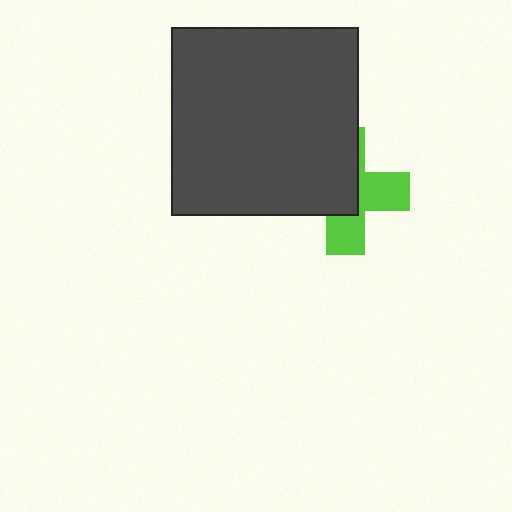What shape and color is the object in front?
The object in front is a dark gray square.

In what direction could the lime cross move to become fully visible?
The lime cross could move toward the lower-right. That would shift it out from behind the dark gray square entirely.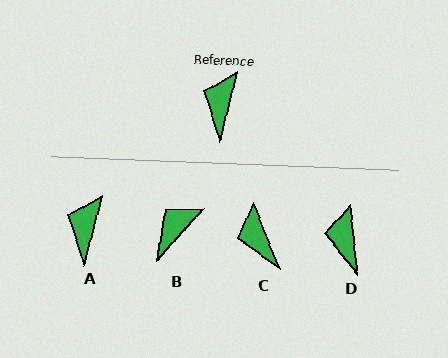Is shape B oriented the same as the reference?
No, it is off by about 27 degrees.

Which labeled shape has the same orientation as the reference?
A.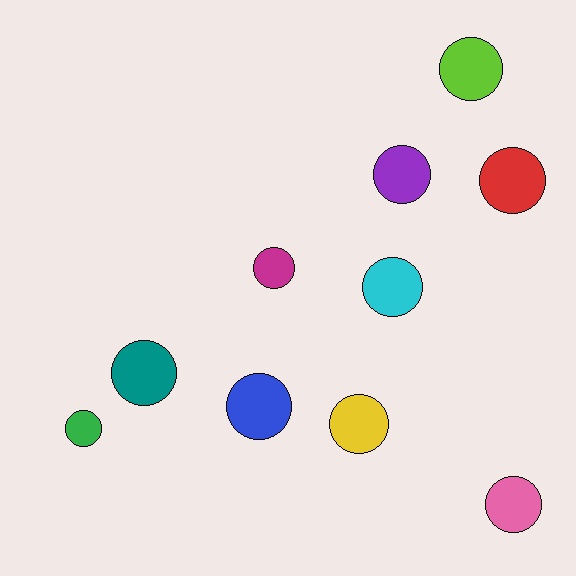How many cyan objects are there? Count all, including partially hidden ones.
There is 1 cyan object.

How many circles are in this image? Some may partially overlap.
There are 10 circles.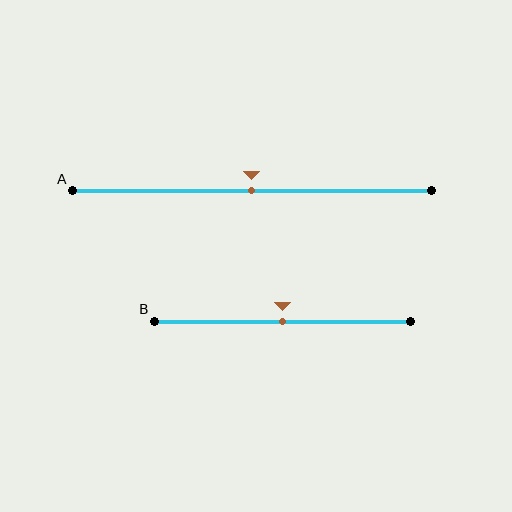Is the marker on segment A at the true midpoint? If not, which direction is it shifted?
Yes, the marker on segment A is at the true midpoint.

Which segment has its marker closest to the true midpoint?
Segment A has its marker closest to the true midpoint.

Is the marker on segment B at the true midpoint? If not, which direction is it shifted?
Yes, the marker on segment B is at the true midpoint.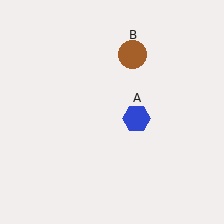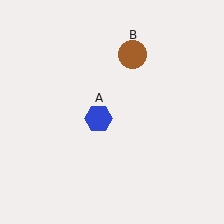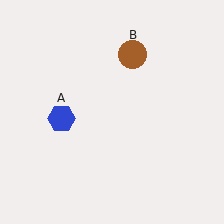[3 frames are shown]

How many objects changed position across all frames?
1 object changed position: blue hexagon (object A).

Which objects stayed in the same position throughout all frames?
Brown circle (object B) remained stationary.